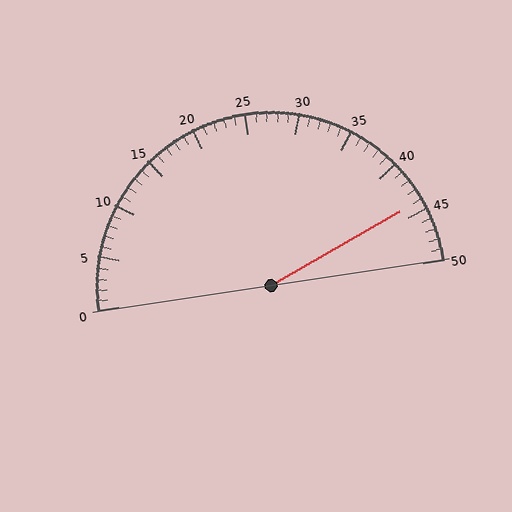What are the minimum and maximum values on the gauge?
The gauge ranges from 0 to 50.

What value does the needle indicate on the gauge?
The needle indicates approximately 44.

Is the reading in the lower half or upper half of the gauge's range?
The reading is in the upper half of the range (0 to 50).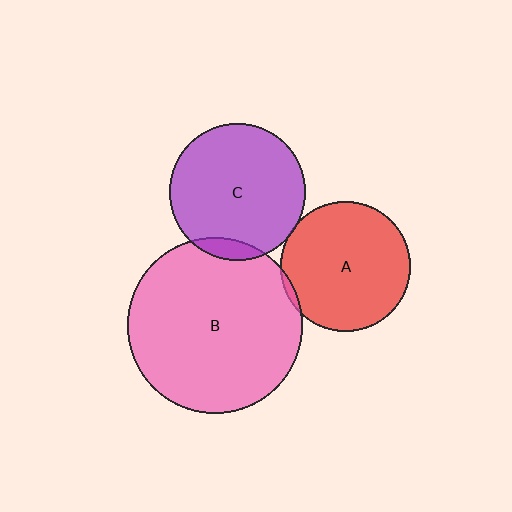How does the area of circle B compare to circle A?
Approximately 1.8 times.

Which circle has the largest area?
Circle B (pink).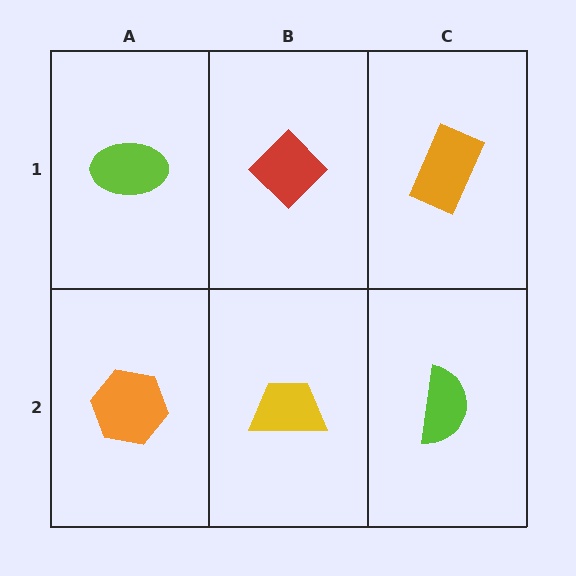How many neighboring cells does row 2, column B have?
3.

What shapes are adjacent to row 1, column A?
An orange hexagon (row 2, column A), a red diamond (row 1, column B).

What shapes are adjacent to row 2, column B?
A red diamond (row 1, column B), an orange hexagon (row 2, column A), a lime semicircle (row 2, column C).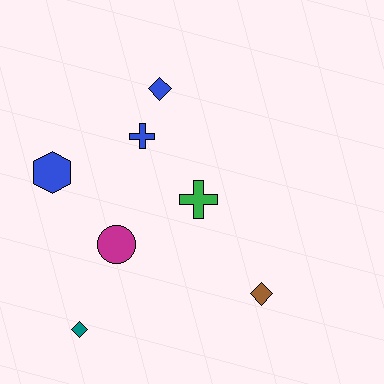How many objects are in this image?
There are 7 objects.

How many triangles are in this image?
There are no triangles.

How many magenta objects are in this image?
There is 1 magenta object.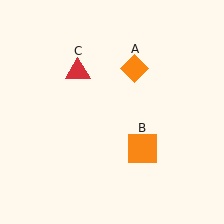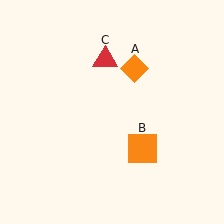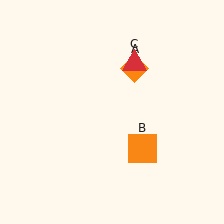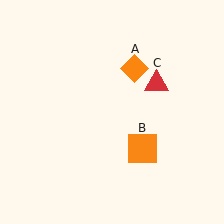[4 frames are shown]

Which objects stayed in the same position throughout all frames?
Orange diamond (object A) and orange square (object B) remained stationary.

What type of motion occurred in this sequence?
The red triangle (object C) rotated clockwise around the center of the scene.